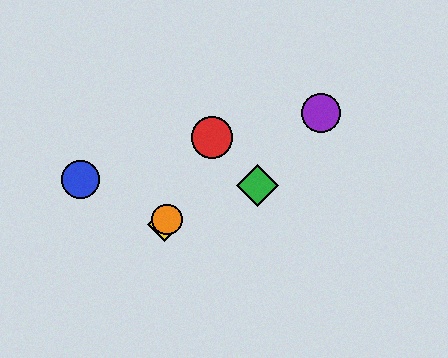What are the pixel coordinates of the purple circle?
The purple circle is at (321, 113).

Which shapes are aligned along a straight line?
The red circle, the yellow diamond, the orange circle are aligned along a straight line.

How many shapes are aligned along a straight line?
3 shapes (the red circle, the yellow diamond, the orange circle) are aligned along a straight line.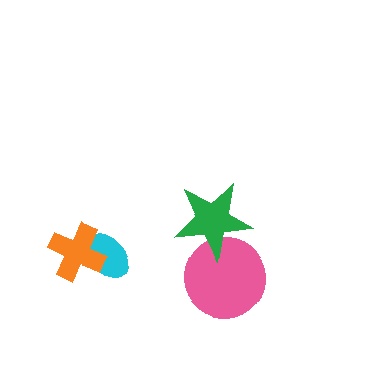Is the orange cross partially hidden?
No, no other shape covers it.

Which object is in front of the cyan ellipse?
The orange cross is in front of the cyan ellipse.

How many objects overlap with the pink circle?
1 object overlaps with the pink circle.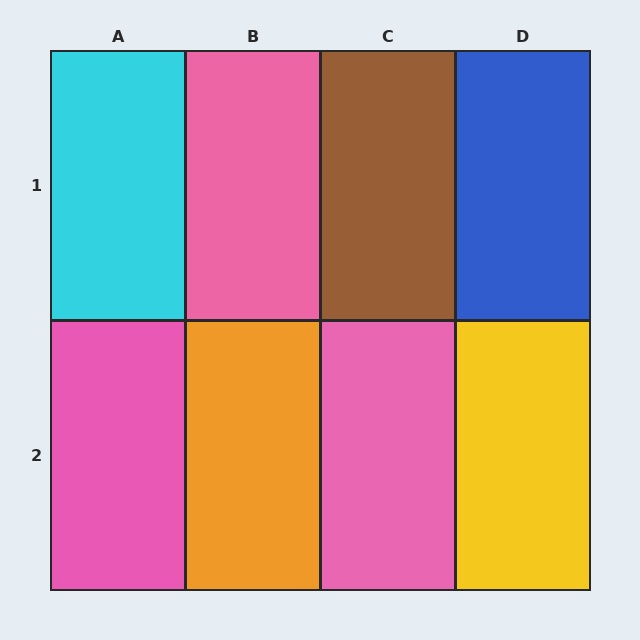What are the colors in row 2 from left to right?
Pink, orange, pink, yellow.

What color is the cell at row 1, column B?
Pink.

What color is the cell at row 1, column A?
Cyan.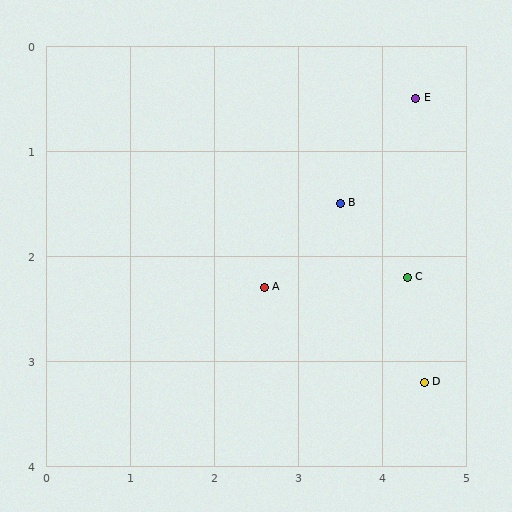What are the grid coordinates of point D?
Point D is at approximately (4.5, 3.2).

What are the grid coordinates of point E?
Point E is at approximately (4.4, 0.5).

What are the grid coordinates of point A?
Point A is at approximately (2.6, 2.3).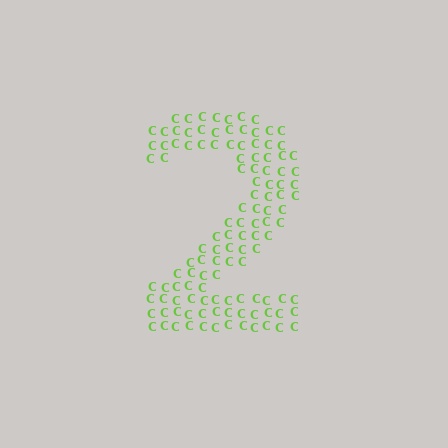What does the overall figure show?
The overall figure shows the digit 2.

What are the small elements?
The small elements are letter C's.